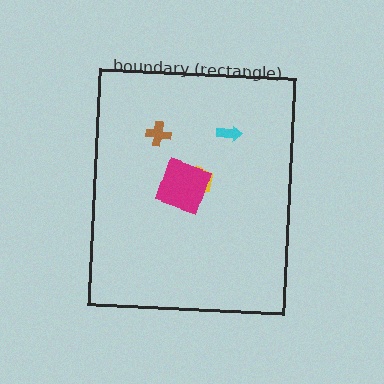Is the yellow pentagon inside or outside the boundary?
Inside.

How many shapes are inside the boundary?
4 inside, 0 outside.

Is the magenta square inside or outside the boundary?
Inside.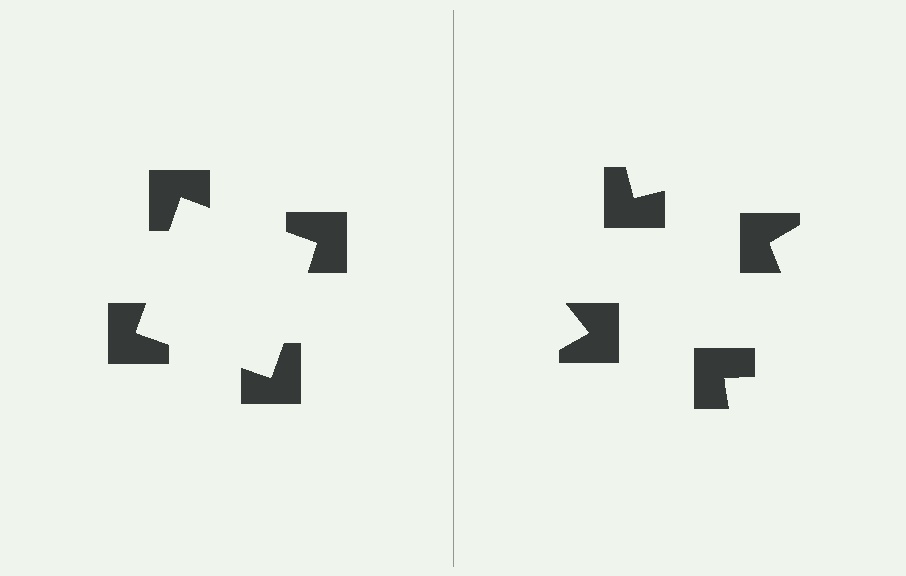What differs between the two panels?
The notched squares are positioned identically on both sides; only the wedge orientations differ. On the left they align to a square; on the right they are misaligned.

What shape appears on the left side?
An illusory square.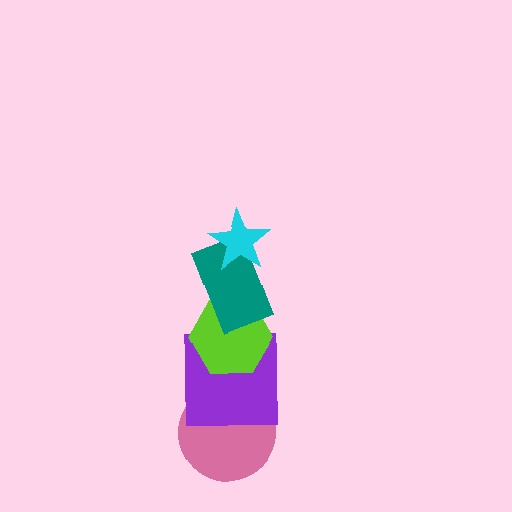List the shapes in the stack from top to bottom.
From top to bottom: the cyan star, the teal rectangle, the lime hexagon, the purple square, the pink circle.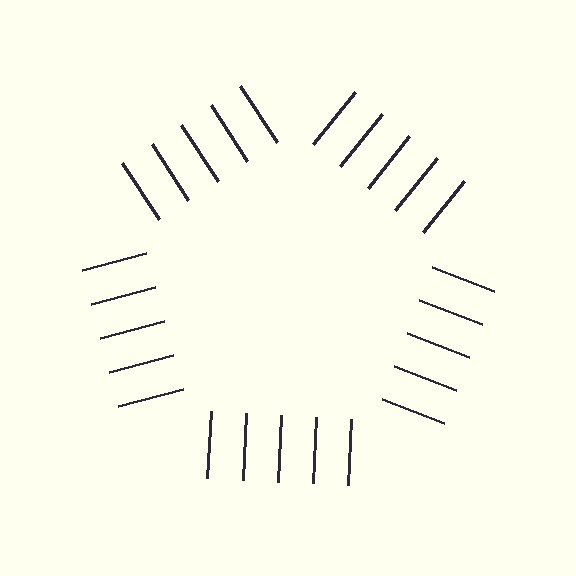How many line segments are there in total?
25 — 5 along each of the 5 edges.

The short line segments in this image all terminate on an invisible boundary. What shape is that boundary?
An illusory pentagon — the line segments terminate on its edges but no continuous stroke is drawn.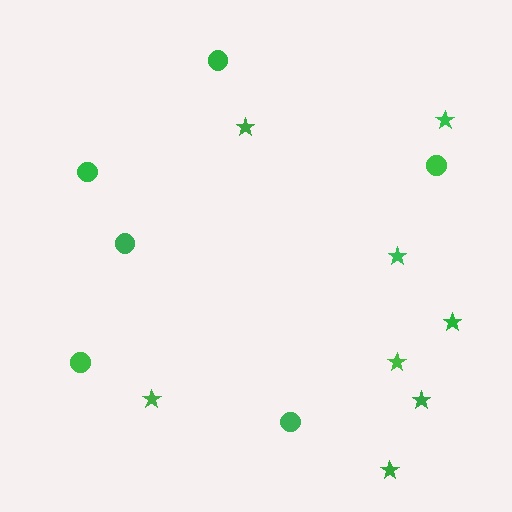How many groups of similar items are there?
There are 2 groups: one group of circles (6) and one group of stars (8).